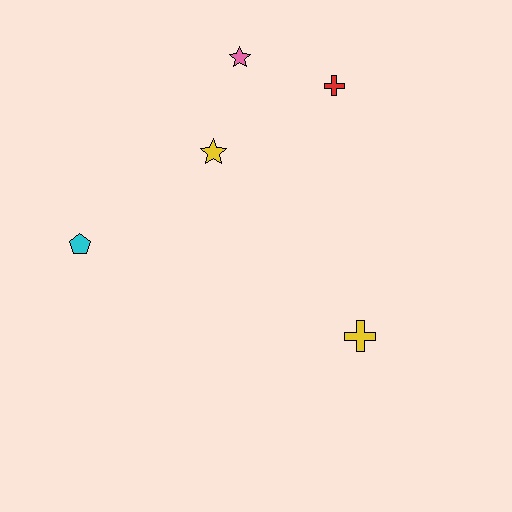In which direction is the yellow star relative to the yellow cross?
The yellow star is above the yellow cross.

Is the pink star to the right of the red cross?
No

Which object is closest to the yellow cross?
The yellow star is closest to the yellow cross.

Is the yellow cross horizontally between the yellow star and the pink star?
No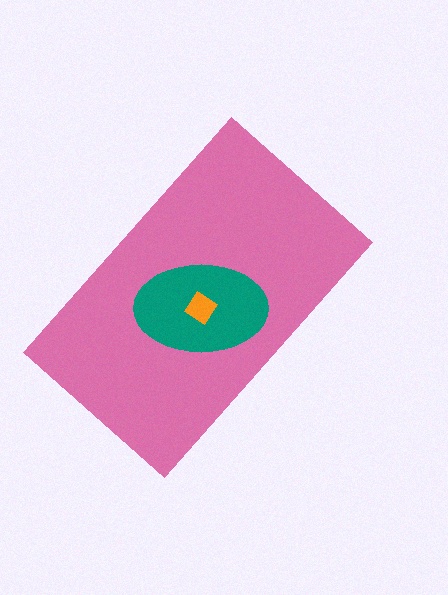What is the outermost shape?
The pink rectangle.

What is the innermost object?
The orange diamond.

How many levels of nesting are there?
3.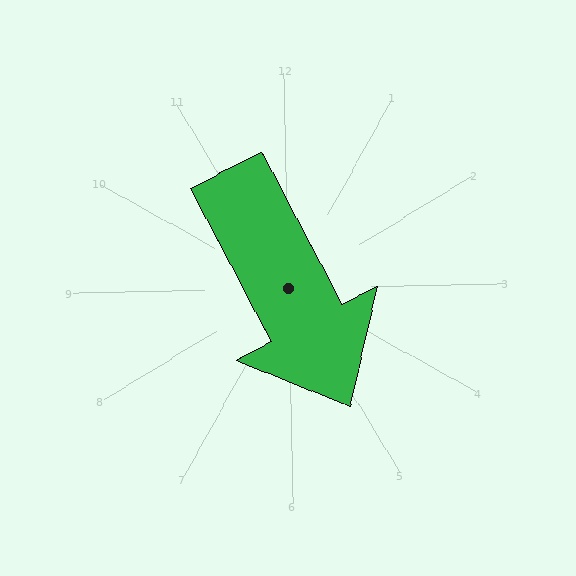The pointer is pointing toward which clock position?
Roughly 5 o'clock.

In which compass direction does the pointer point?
Southeast.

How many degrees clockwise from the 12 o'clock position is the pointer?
Approximately 153 degrees.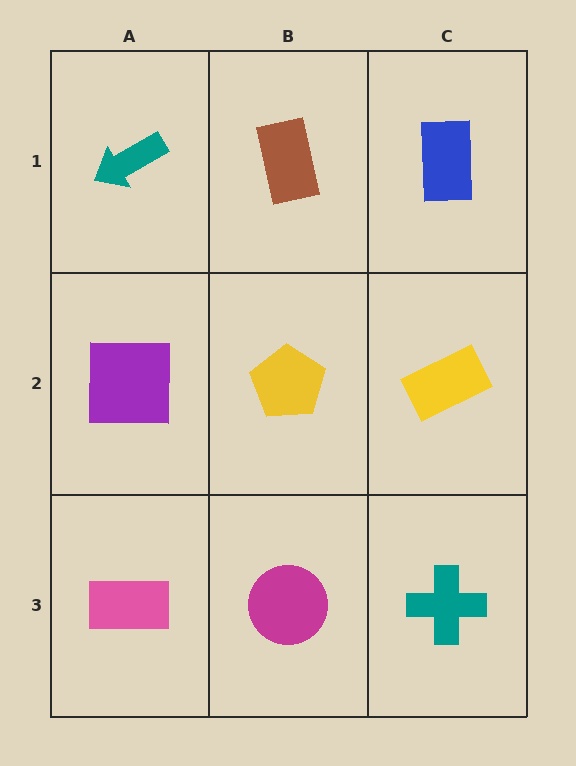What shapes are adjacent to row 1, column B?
A yellow pentagon (row 2, column B), a teal arrow (row 1, column A), a blue rectangle (row 1, column C).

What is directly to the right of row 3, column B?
A teal cross.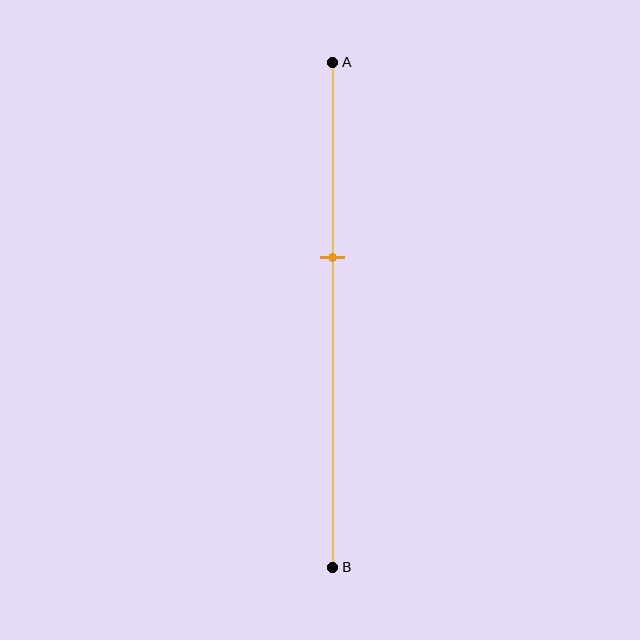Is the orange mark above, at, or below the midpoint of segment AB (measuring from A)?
The orange mark is above the midpoint of segment AB.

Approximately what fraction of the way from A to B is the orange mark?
The orange mark is approximately 40% of the way from A to B.